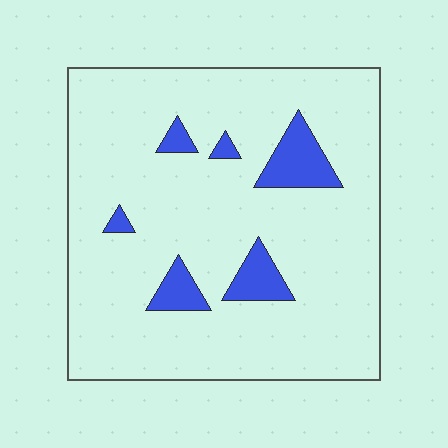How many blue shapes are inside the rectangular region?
6.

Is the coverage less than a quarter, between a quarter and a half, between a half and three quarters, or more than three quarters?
Less than a quarter.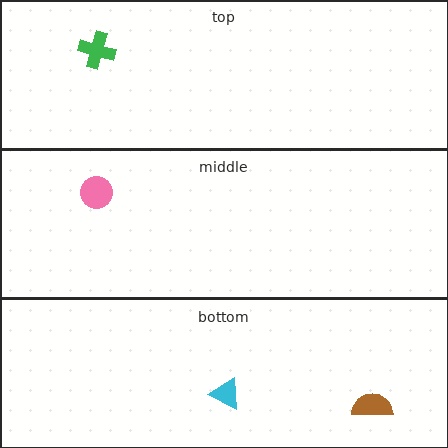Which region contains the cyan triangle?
The bottom region.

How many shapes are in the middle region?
1.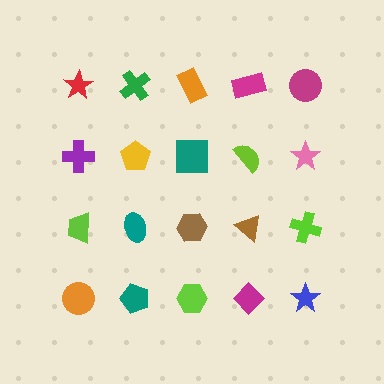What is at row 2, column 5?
A pink star.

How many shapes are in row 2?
5 shapes.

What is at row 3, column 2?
A teal ellipse.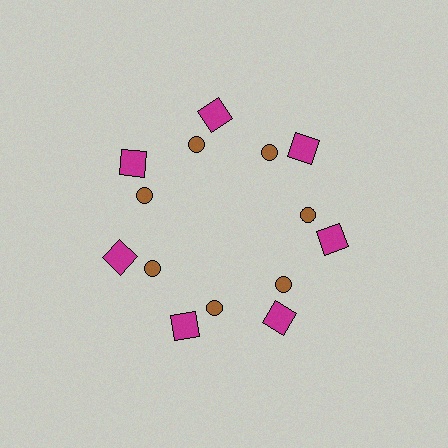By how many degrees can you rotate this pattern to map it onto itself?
The pattern maps onto itself every 51 degrees of rotation.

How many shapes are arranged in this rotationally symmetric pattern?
There are 14 shapes, arranged in 7 groups of 2.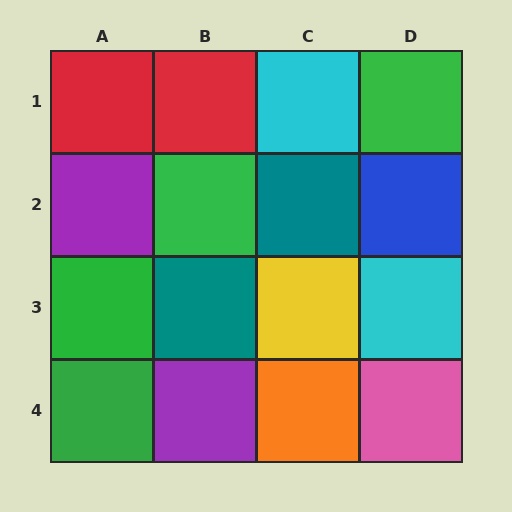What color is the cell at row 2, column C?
Teal.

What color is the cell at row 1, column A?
Red.